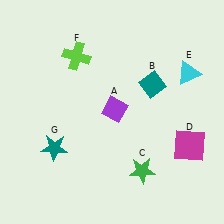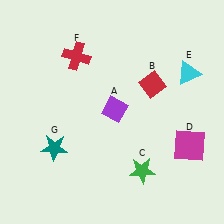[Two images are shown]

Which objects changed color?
B changed from teal to red. F changed from lime to red.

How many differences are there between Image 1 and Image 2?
There are 2 differences between the two images.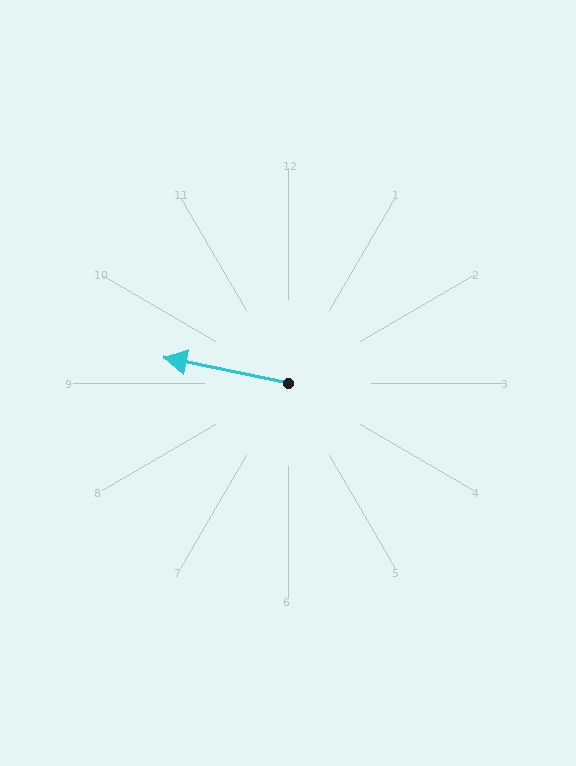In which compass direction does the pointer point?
West.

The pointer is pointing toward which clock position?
Roughly 9 o'clock.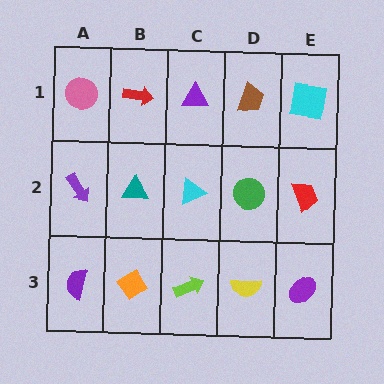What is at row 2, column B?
A teal triangle.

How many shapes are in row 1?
5 shapes.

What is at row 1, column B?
A red arrow.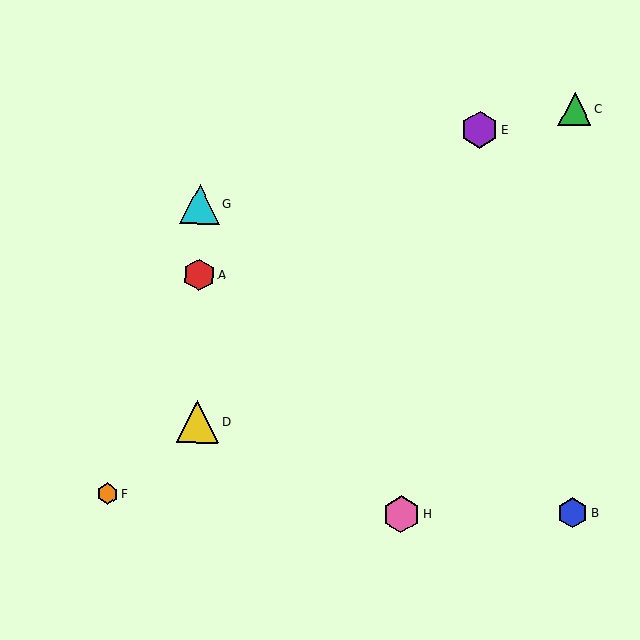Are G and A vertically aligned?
Yes, both are at x≈200.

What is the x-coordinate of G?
Object G is at x≈200.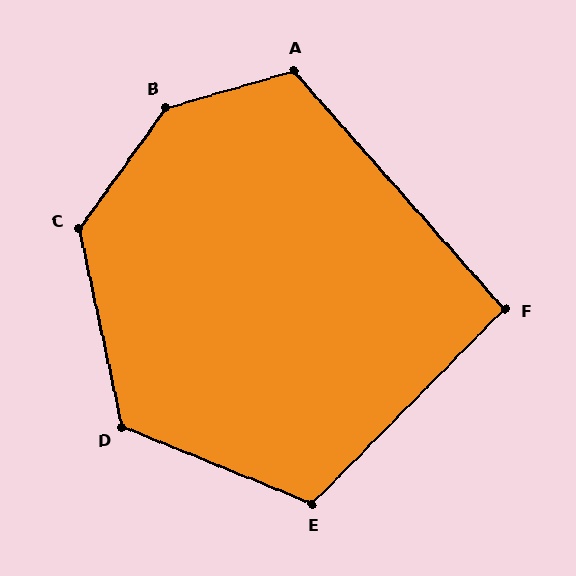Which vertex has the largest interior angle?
B, at approximately 142 degrees.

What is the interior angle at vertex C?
Approximately 132 degrees (obtuse).